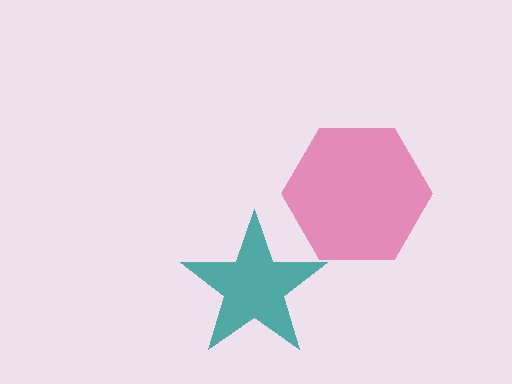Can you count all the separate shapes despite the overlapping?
Yes, there are 2 separate shapes.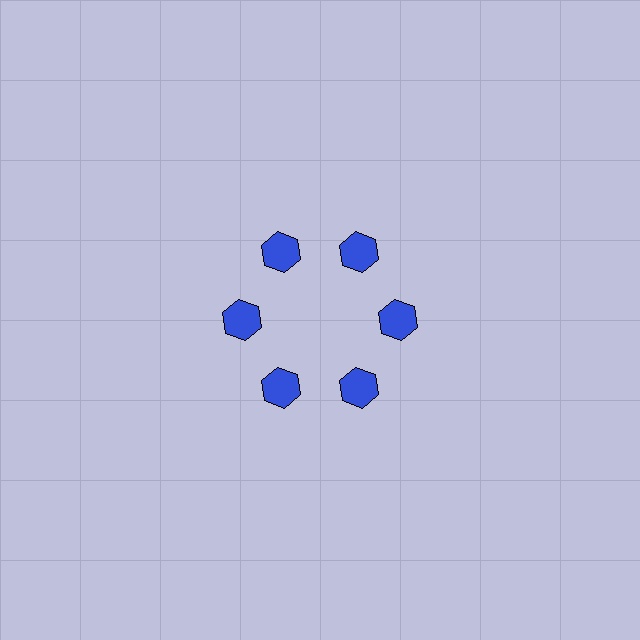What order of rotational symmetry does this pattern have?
This pattern has 6-fold rotational symmetry.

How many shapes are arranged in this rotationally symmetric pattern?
There are 6 shapes, arranged in 6 groups of 1.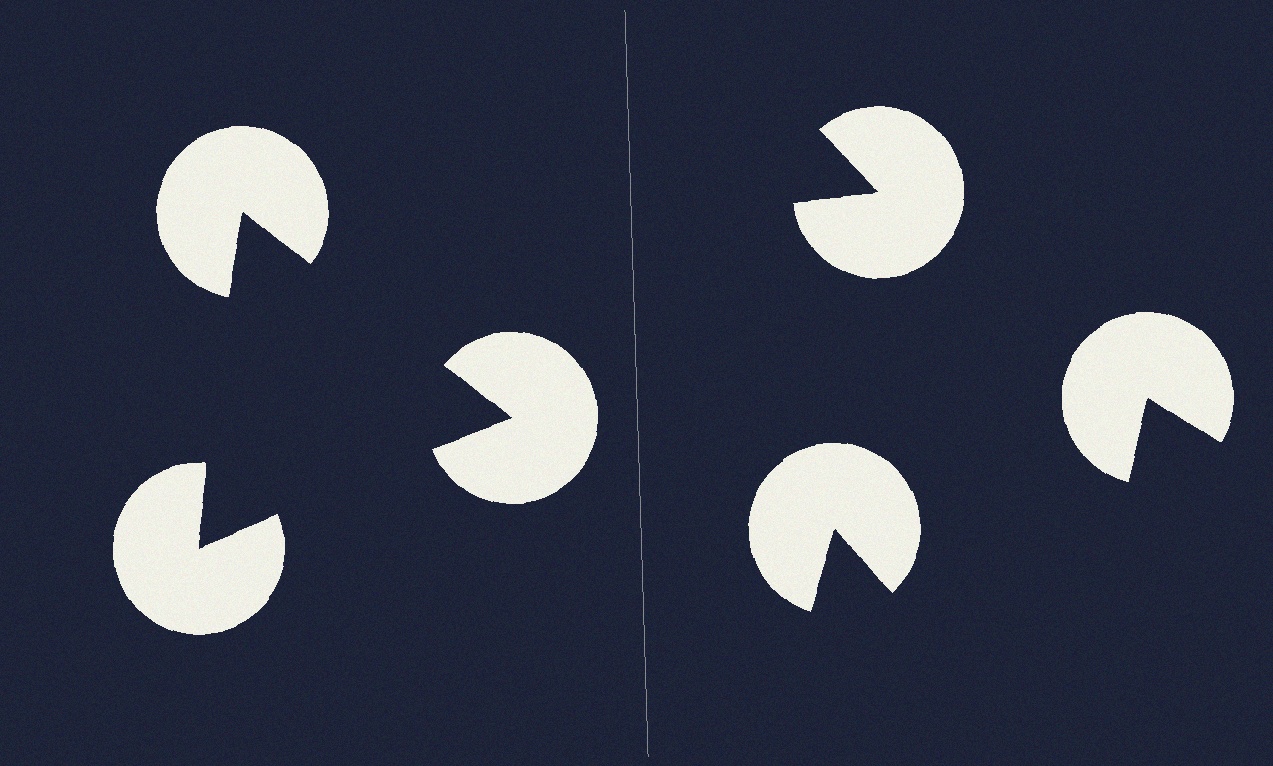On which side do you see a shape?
An illusory triangle appears on the left side. On the right side the wedge cuts are rotated, so no coherent shape forms.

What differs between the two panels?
The pac-man discs are positioned identically on both sides; only the wedge orientations differ. On the left they align to a triangle; on the right they are misaligned.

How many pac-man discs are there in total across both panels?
6 — 3 on each side.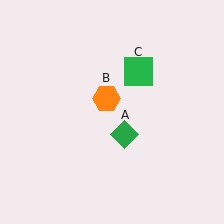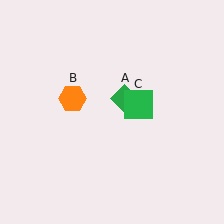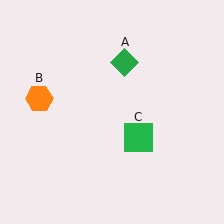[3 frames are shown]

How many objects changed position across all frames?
3 objects changed position: green diamond (object A), orange hexagon (object B), green square (object C).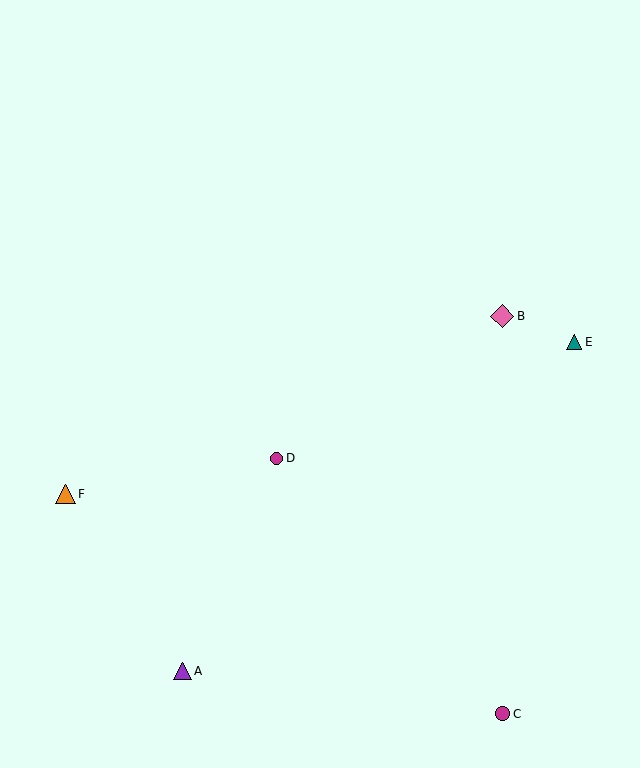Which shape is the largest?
The pink diamond (labeled B) is the largest.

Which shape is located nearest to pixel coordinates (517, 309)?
The pink diamond (labeled B) at (502, 316) is nearest to that location.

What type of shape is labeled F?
Shape F is an orange triangle.